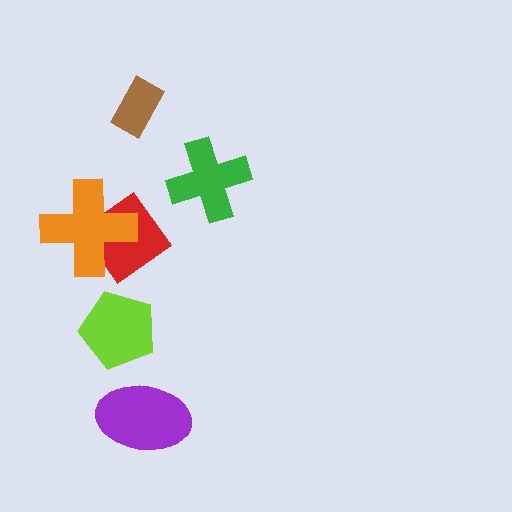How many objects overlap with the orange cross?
1 object overlaps with the orange cross.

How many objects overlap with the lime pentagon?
0 objects overlap with the lime pentagon.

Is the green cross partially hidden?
No, no other shape covers it.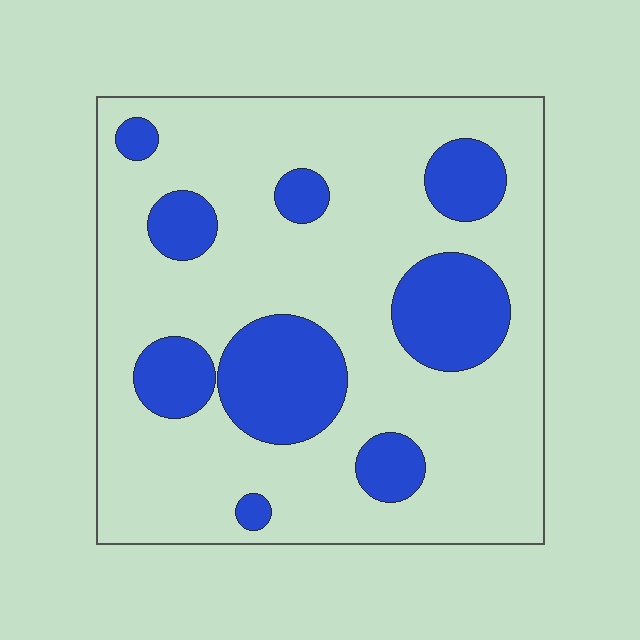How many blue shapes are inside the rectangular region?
9.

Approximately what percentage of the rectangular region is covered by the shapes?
Approximately 25%.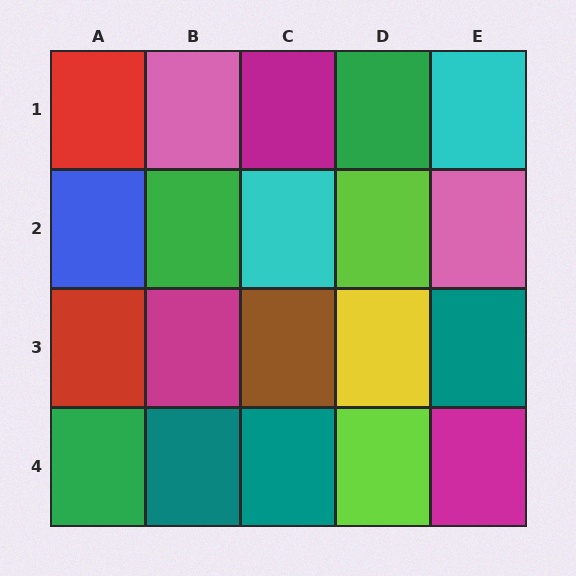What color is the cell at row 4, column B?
Teal.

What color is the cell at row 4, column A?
Green.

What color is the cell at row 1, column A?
Red.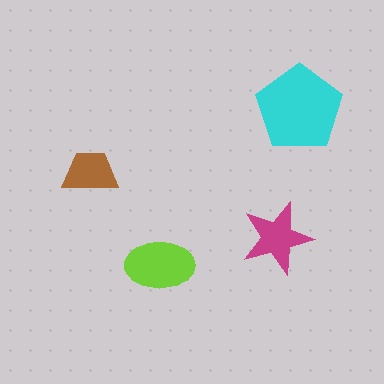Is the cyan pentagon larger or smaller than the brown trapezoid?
Larger.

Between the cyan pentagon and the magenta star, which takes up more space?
The cyan pentagon.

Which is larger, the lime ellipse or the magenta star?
The lime ellipse.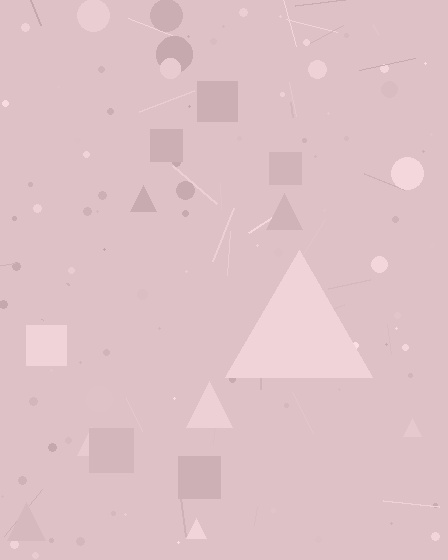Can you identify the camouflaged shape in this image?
The camouflaged shape is a triangle.